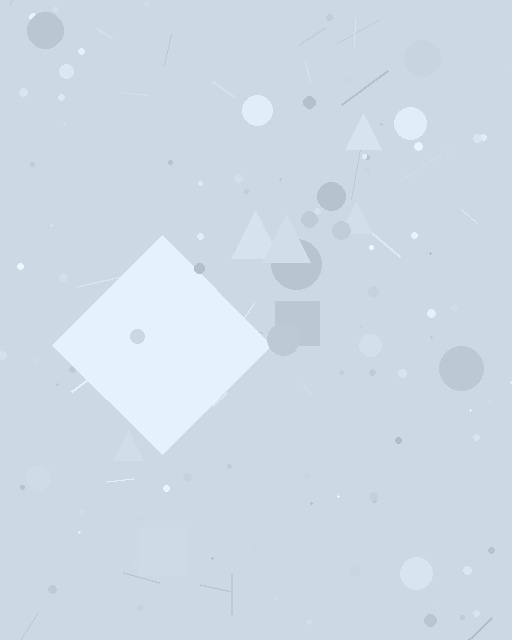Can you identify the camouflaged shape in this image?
The camouflaged shape is a diamond.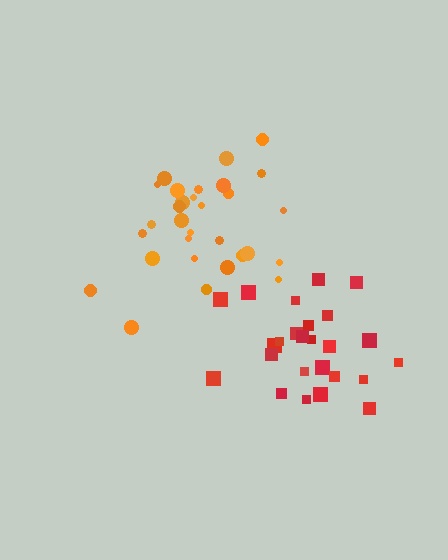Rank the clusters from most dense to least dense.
orange, red.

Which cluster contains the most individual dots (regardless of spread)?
Orange (31).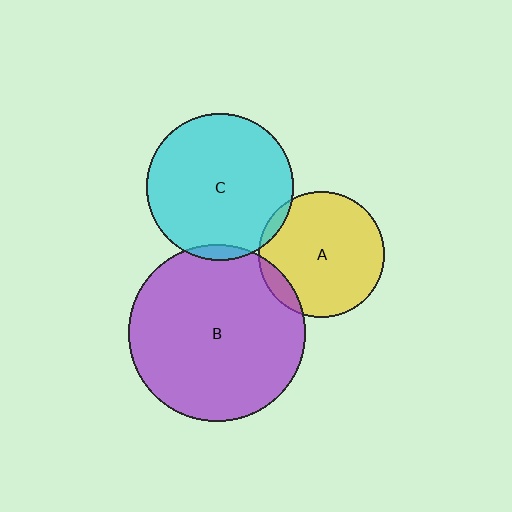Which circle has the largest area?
Circle B (purple).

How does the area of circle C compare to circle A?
Approximately 1.4 times.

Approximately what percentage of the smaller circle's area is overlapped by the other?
Approximately 10%.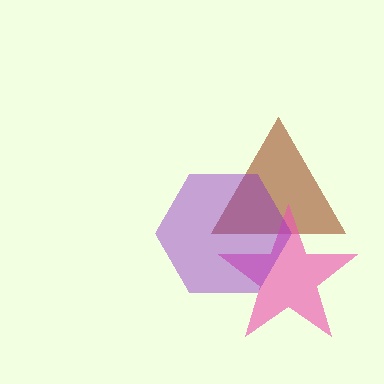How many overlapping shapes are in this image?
There are 3 overlapping shapes in the image.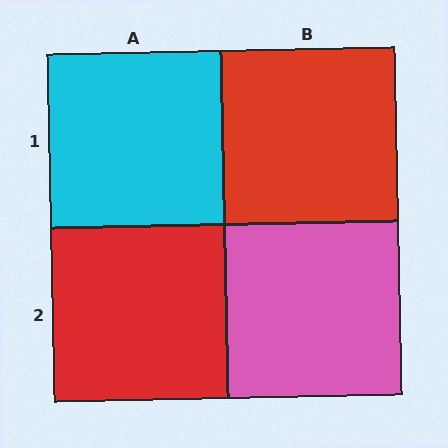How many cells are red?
2 cells are red.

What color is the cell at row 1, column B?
Red.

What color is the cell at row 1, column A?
Cyan.